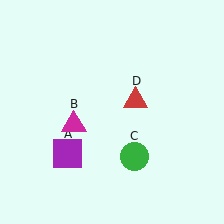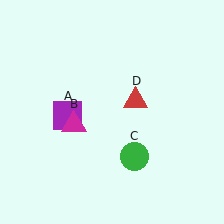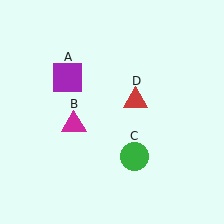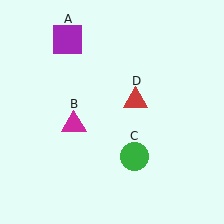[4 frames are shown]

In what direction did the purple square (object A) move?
The purple square (object A) moved up.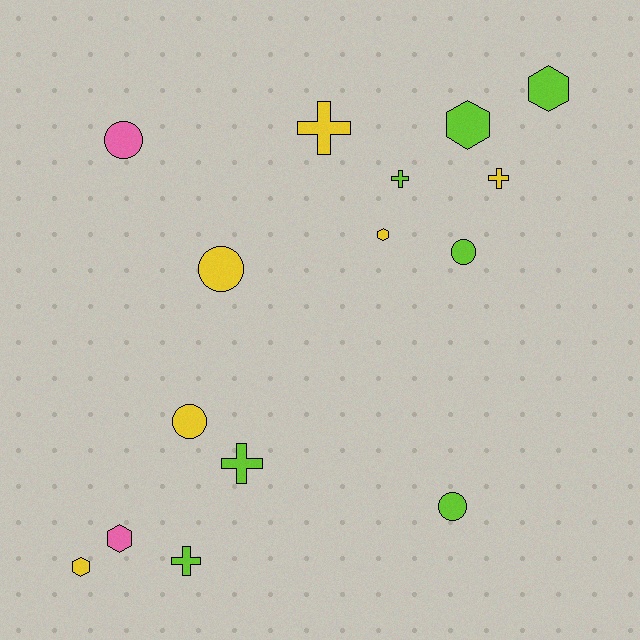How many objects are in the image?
There are 15 objects.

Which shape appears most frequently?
Hexagon, with 5 objects.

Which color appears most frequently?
Lime, with 7 objects.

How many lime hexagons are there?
There are 2 lime hexagons.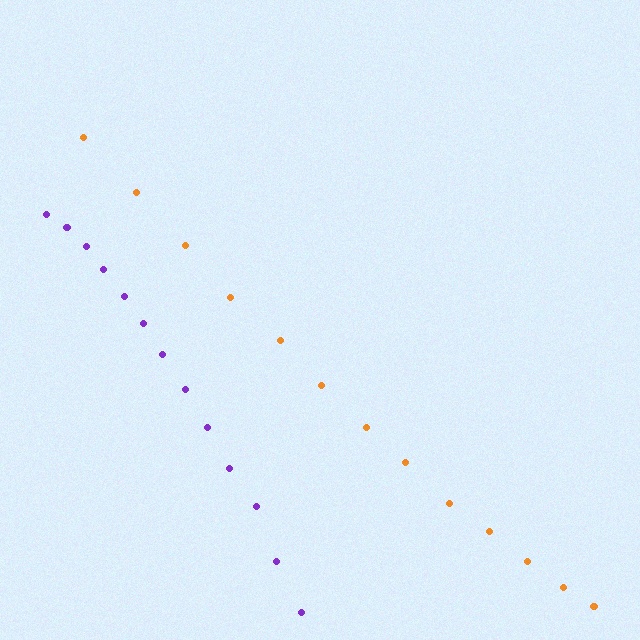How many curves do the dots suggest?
There are 2 distinct paths.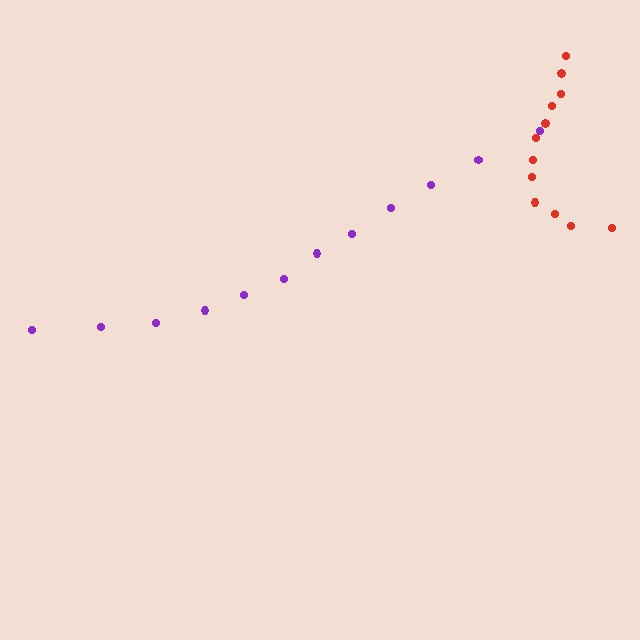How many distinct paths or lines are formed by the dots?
There are 2 distinct paths.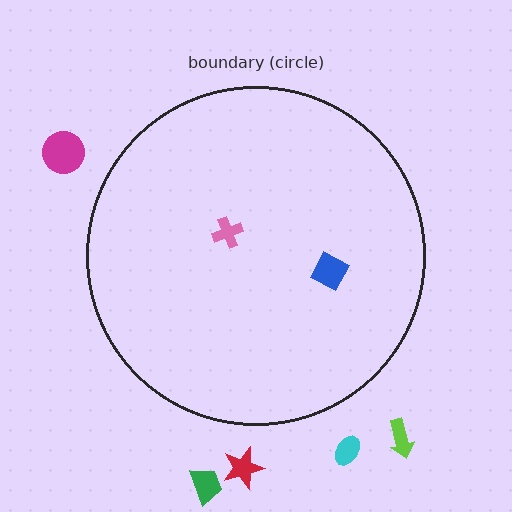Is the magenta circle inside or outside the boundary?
Outside.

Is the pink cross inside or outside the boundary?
Inside.